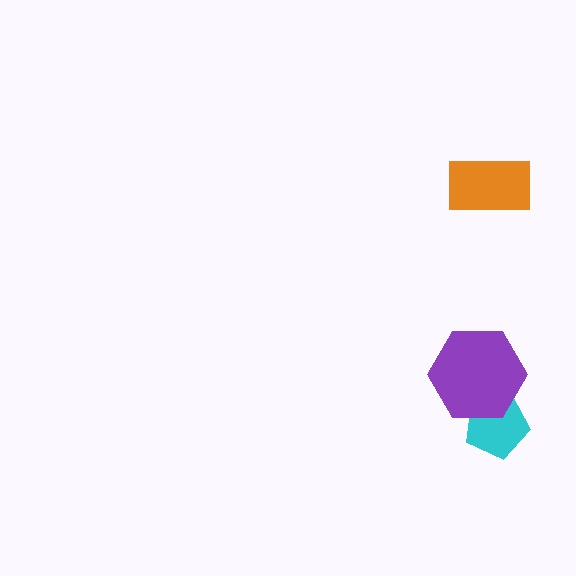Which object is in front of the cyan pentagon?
The purple hexagon is in front of the cyan pentagon.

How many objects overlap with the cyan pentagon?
1 object overlaps with the cyan pentagon.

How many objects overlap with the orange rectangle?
0 objects overlap with the orange rectangle.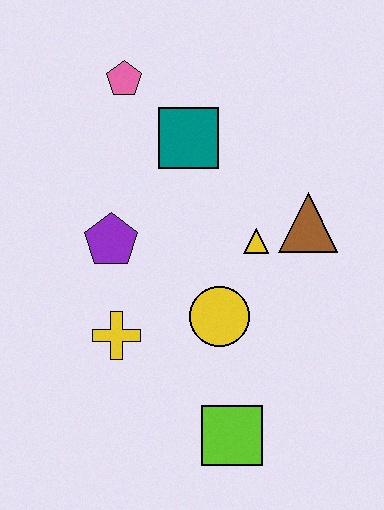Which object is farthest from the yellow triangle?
The pink pentagon is farthest from the yellow triangle.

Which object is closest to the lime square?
The yellow circle is closest to the lime square.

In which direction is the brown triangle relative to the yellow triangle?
The brown triangle is to the right of the yellow triangle.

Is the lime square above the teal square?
No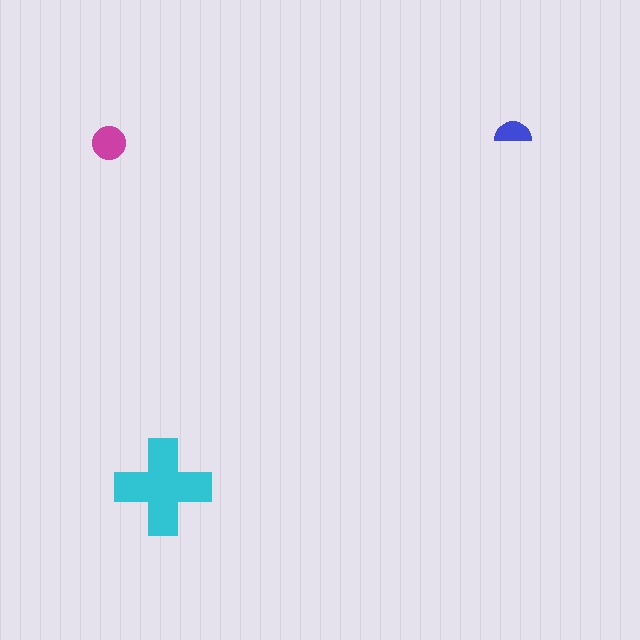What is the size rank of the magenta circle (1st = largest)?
2nd.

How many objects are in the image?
There are 3 objects in the image.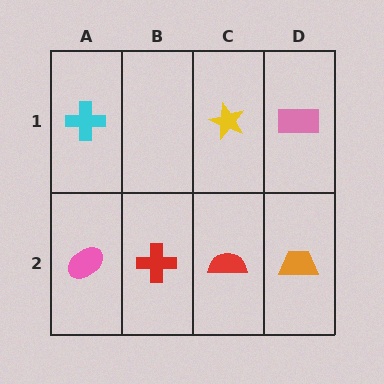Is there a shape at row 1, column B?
No, that cell is empty.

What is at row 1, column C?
A yellow star.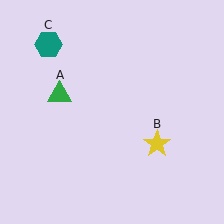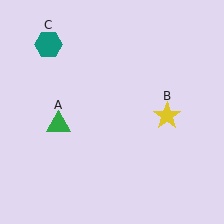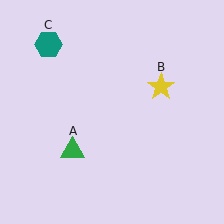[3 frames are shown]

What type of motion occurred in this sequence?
The green triangle (object A), yellow star (object B) rotated counterclockwise around the center of the scene.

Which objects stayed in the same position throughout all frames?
Teal hexagon (object C) remained stationary.